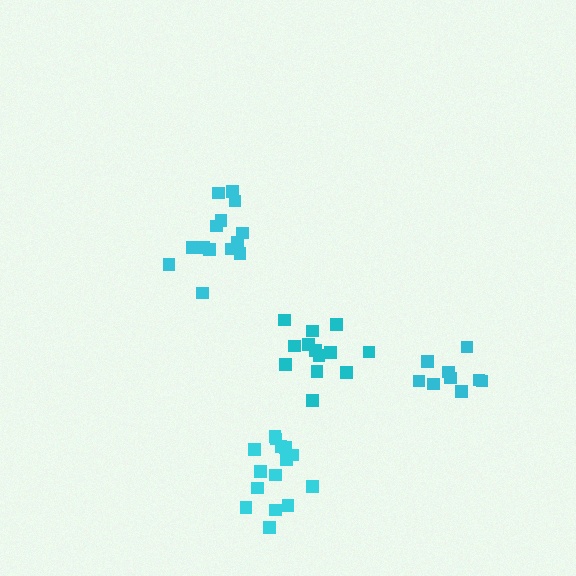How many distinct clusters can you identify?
There are 4 distinct clusters.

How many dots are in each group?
Group 1: 9 dots, Group 2: 15 dots, Group 3: 13 dots, Group 4: 14 dots (51 total).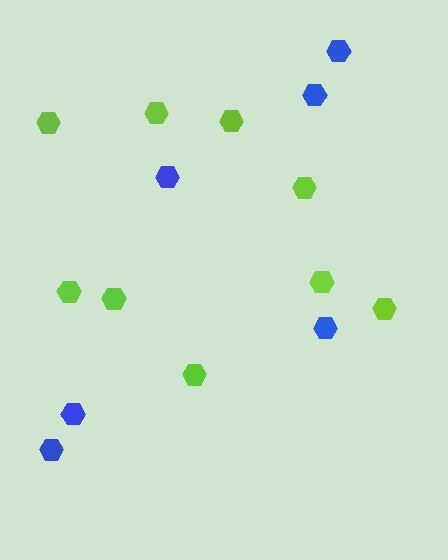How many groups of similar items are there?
There are 2 groups: one group of blue hexagons (6) and one group of lime hexagons (9).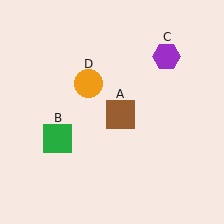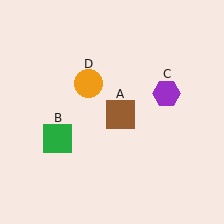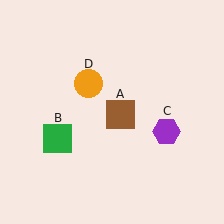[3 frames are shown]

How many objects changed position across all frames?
1 object changed position: purple hexagon (object C).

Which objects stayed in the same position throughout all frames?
Brown square (object A) and green square (object B) and orange circle (object D) remained stationary.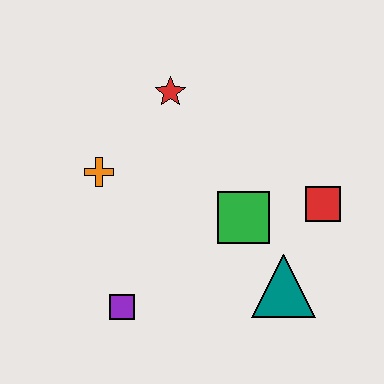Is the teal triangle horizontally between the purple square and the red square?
Yes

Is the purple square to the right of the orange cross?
Yes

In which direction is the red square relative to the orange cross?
The red square is to the right of the orange cross.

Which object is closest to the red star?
The orange cross is closest to the red star.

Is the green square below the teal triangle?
No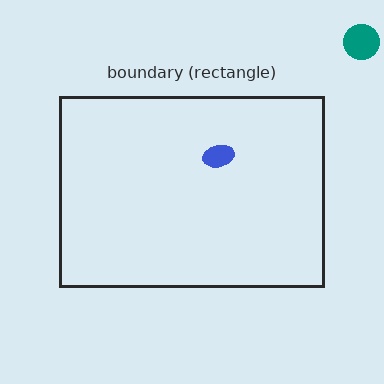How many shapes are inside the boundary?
1 inside, 1 outside.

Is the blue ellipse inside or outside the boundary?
Inside.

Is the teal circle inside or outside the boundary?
Outside.